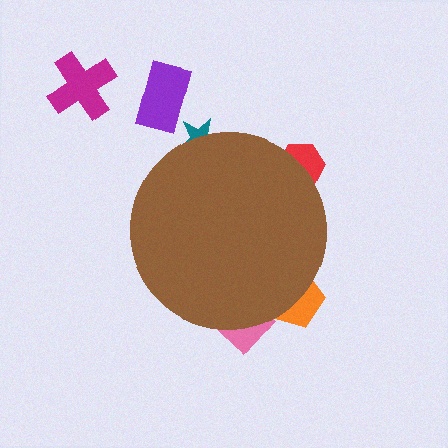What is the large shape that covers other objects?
A brown circle.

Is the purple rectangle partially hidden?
No, the purple rectangle is fully visible.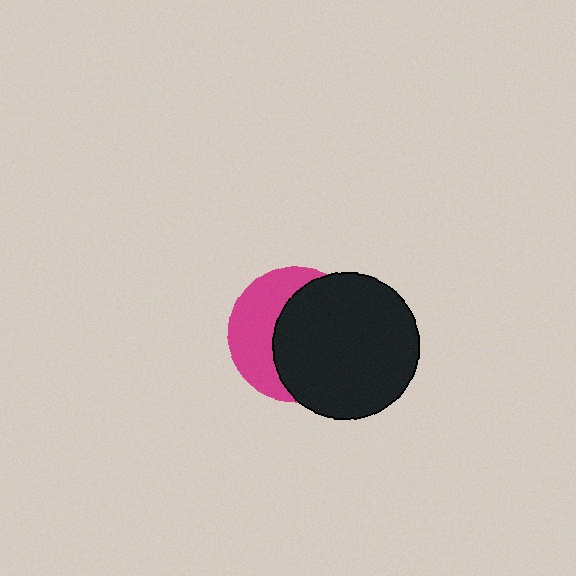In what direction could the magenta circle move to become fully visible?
The magenta circle could move left. That would shift it out from behind the black circle entirely.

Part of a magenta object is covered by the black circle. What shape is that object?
It is a circle.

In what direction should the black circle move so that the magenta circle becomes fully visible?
The black circle should move right. That is the shortest direction to clear the overlap and leave the magenta circle fully visible.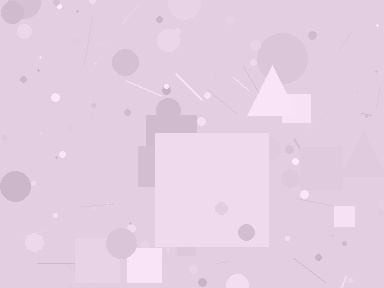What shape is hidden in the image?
A square is hidden in the image.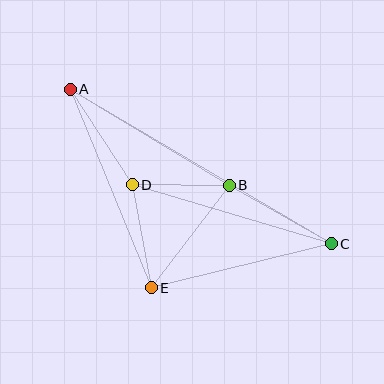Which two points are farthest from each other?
Points A and C are farthest from each other.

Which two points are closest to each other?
Points B and D are closest to each other.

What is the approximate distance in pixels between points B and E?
The distance between B and E is approximately 129 pixels.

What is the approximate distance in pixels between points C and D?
The distance between C and D is approximately 208 pixels.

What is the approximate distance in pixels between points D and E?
The distance between D and E is approximately 105 pixels.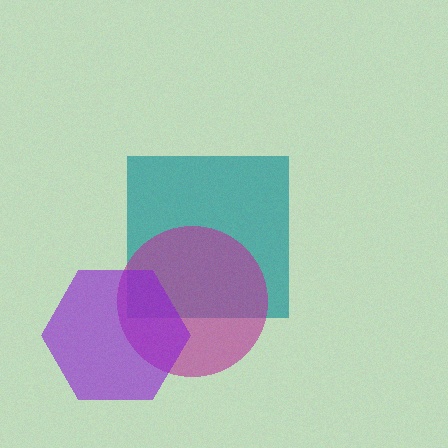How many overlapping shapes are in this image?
There are 3 overlapping shapes in the image.